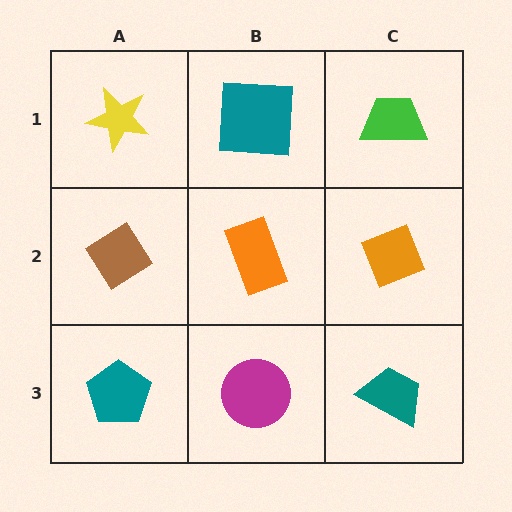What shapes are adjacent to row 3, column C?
An orange diamond (row 2, column C), a magenta circle (row 3, column B).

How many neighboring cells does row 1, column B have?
3.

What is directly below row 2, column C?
A teal trapezoid.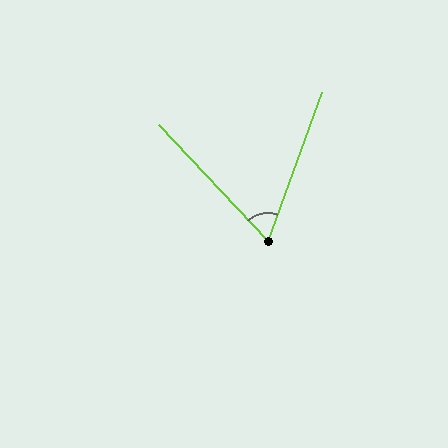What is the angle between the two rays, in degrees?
Approximately 63 degrees.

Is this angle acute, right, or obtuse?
It is acute.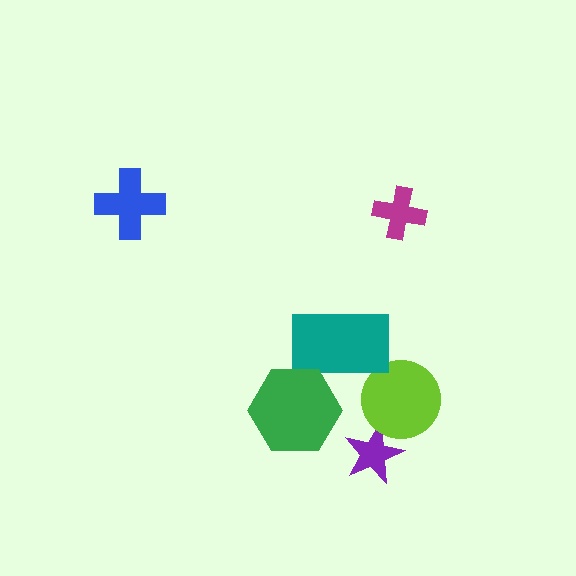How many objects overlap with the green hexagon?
1 object overlaps with the green hexagon.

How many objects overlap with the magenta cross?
0 objects overlap with the magenta cross.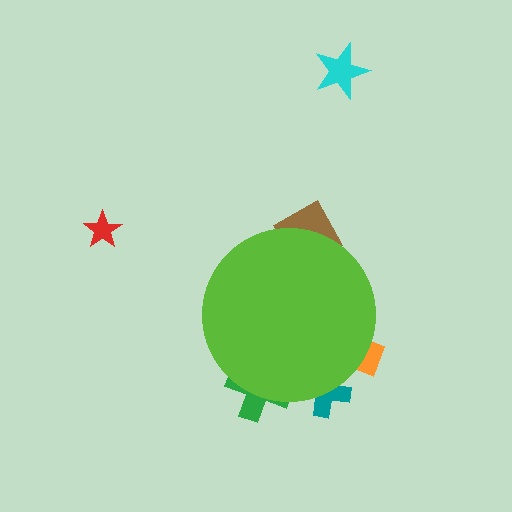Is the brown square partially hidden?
Yes, the brown square is partially hidden behind the lime circle.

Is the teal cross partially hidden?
Yes, the teal cross is partially hidden behind the lime circle.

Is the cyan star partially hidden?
No, the cyan star is fully visible.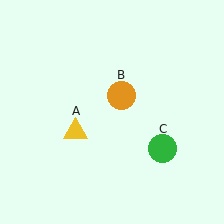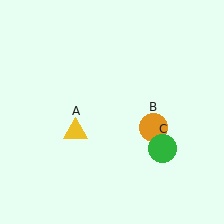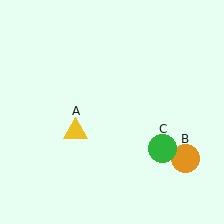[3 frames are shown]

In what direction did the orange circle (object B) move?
The orange circle (object B) moved down and to the right.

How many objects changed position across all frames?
1 object changed position: orange circle (object B).